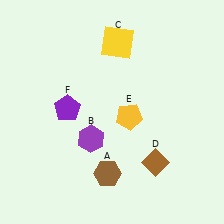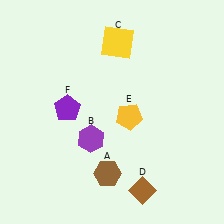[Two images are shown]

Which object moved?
The brown diamond (D) moved down.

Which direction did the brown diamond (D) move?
The brown diamond (D) moved down.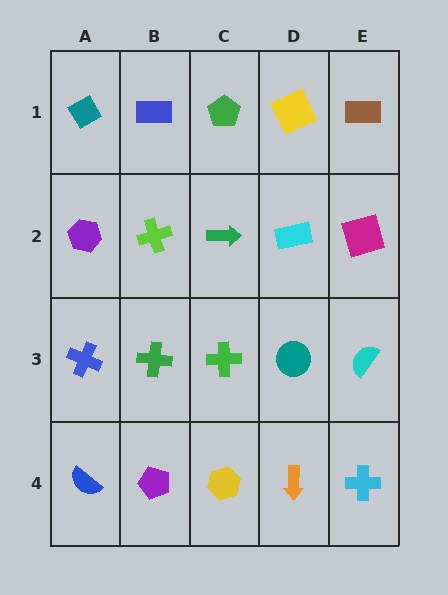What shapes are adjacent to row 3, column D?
A cyan rectangle (row 2, column D), an orange arrow (row 4, column D), a green cross (row 3, column C), a cyan semicircle (row 3, column E).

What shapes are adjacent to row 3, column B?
A lime cross (row 2, column B), a purple pentagon (row 4, column B), a blue cross (row 3, column A), a green cross (row 3, column C).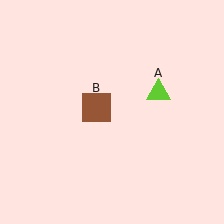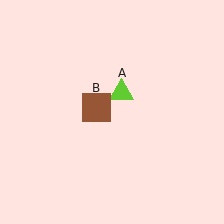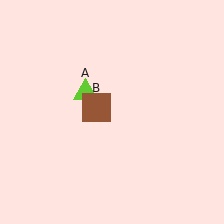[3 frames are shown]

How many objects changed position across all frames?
1 object changed position: lime triangle (object A).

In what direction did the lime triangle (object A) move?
The lime triangle (object A) moved left.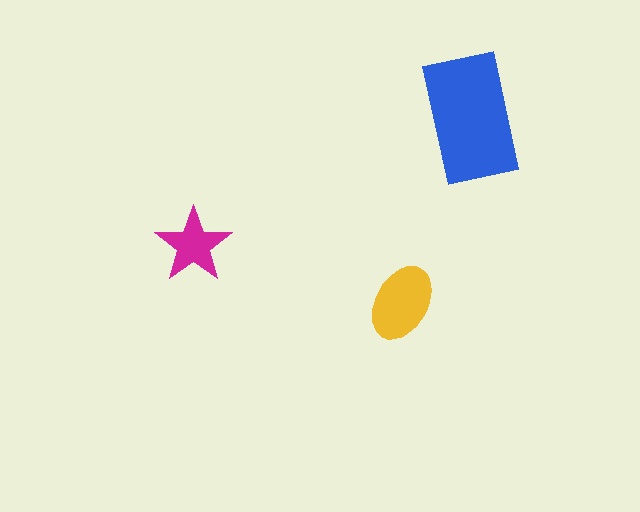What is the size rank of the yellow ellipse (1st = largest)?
2nd.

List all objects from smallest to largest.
The magenta star, the yellow ellipse, the blue rectangle.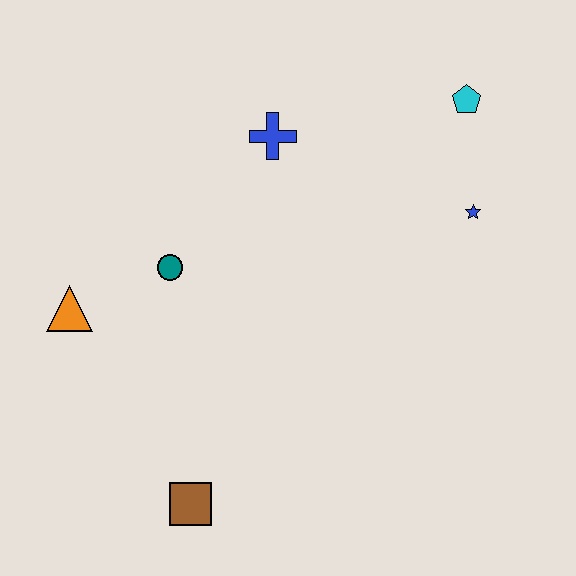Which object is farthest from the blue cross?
The brown square is farthest from the blue cross.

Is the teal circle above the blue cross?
No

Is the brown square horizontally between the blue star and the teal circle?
Yes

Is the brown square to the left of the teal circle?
No